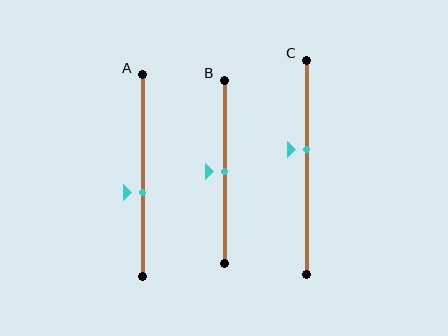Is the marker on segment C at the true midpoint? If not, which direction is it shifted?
No, the marker on segment C is shifted upward by about 8% of the segment length.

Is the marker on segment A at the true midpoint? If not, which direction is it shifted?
No, the marker on segment A is shifted downward by about 9% of the segment length.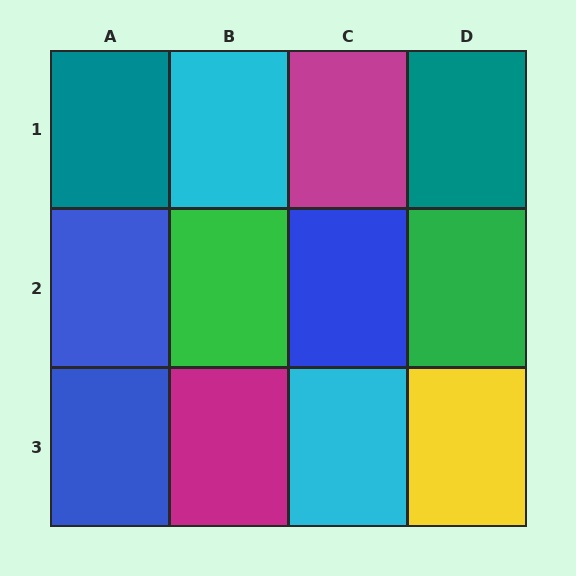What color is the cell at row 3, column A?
Blue.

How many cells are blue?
3 cells are blue.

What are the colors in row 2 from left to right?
Blue, green, blue, green.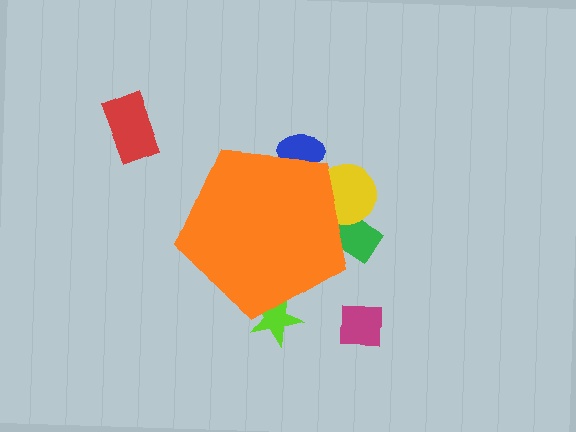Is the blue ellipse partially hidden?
Yes, the blue ellipse is partially hidden behind the orange pentagon.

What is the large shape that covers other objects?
An orange pentagon.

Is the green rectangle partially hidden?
Yes, the green rectangle is partially hidden behind the orange pentagon.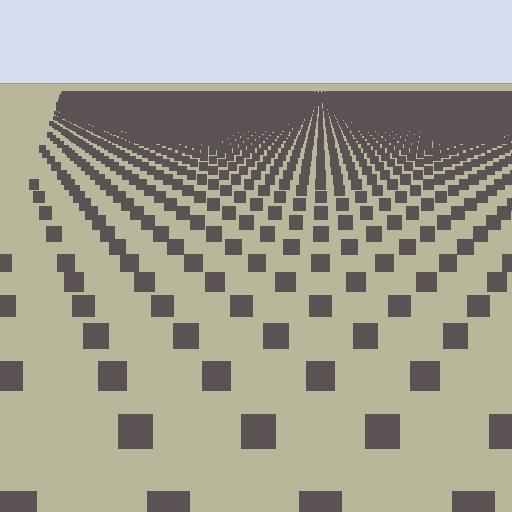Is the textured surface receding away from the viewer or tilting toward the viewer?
The surface is receding away from the viewer. Texture elements get smaller and denser toward the top.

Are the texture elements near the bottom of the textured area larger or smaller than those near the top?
Larger. Near the bottom, elements are closer to the viewer and appear at a bigger on-screen size.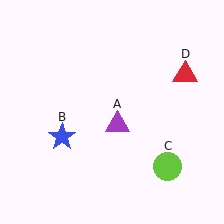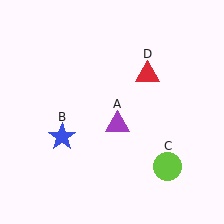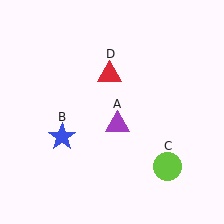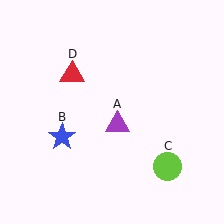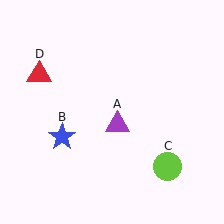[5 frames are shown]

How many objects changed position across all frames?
1 object changed position: red triangle (object D).